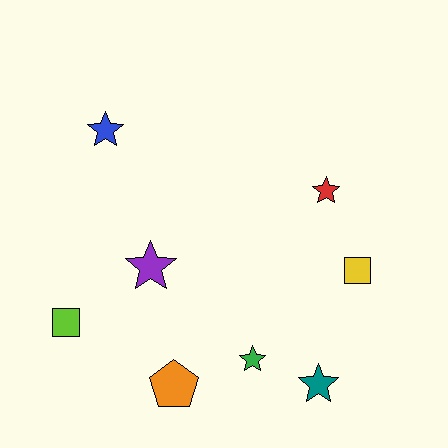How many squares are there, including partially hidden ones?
There are 2 squares.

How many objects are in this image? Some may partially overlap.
There are 8 objects.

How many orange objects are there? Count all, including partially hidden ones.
There is 1 orange object.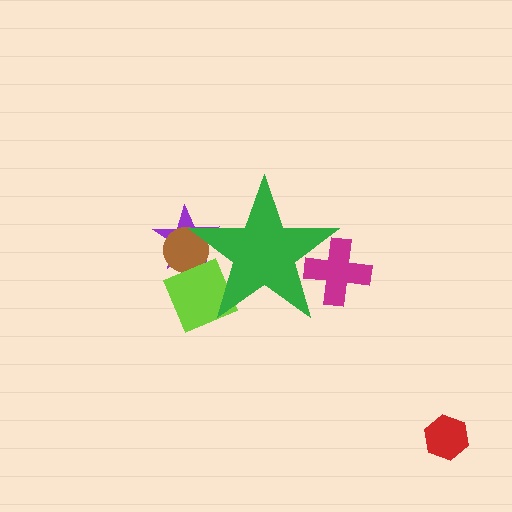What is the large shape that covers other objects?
A green star.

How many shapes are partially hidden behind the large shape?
4 shapes are partially hidden.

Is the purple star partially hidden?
Yes, the purple star is partially hidden behind the green star.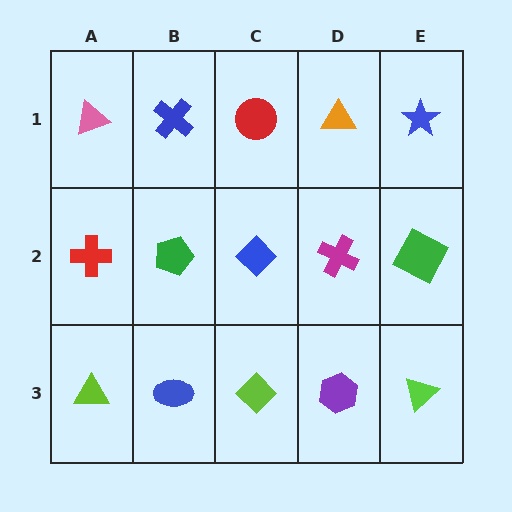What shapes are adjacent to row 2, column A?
A pink triangle (row 1, column A), a lime triangle (row 3, column A), a green pentagon (row 2, column B).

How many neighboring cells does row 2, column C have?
4.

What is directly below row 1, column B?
A green pentagon.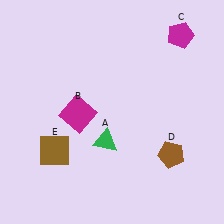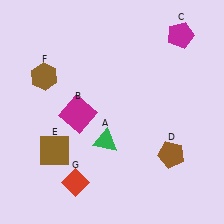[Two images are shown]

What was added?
A brown hexagon (F), a red diamond (G) were added in Image 2.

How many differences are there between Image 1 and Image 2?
There are 2 differences between the two images.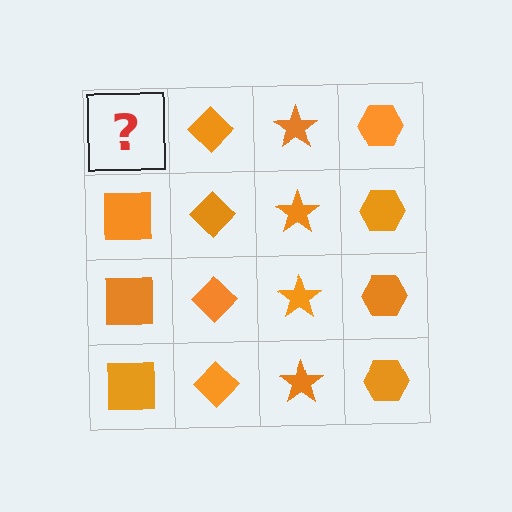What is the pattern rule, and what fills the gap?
The rule is that each column has a consistent shape. The gap should be filled with an orange square.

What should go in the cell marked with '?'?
The missing cell should contain an orange square.